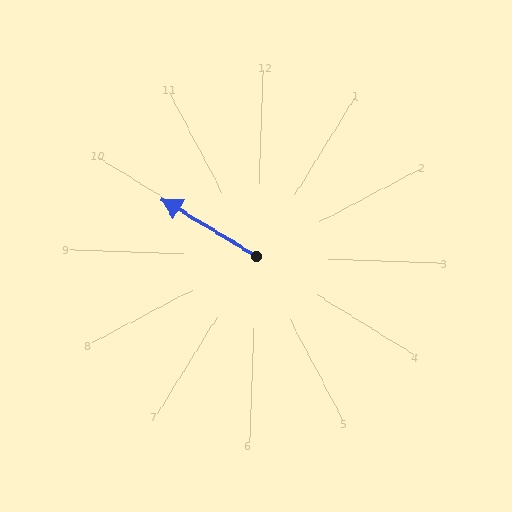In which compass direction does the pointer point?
Northwest.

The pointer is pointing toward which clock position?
Roughly 10 o'clock.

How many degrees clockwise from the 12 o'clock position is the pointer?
Approximately 299 degrees.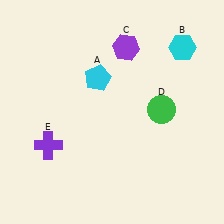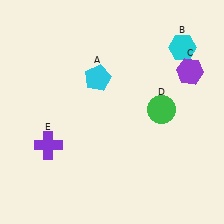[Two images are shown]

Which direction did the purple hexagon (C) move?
The purple hexagon (C) moved right.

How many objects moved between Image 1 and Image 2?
1 object moved between the two images.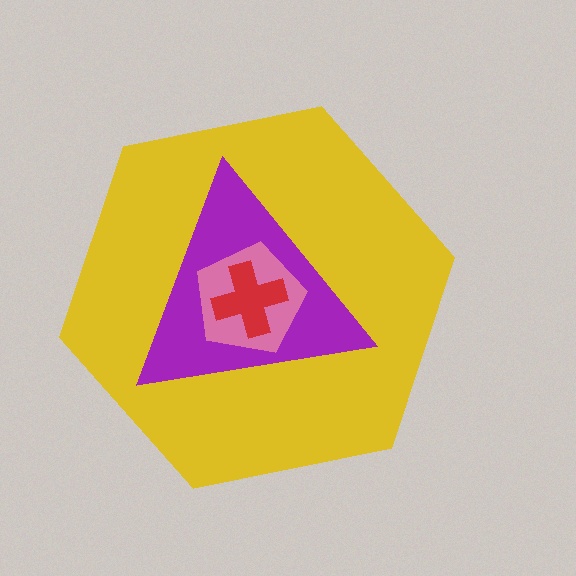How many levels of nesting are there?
4.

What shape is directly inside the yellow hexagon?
The purple triangle.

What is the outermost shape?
The yellow hexagon.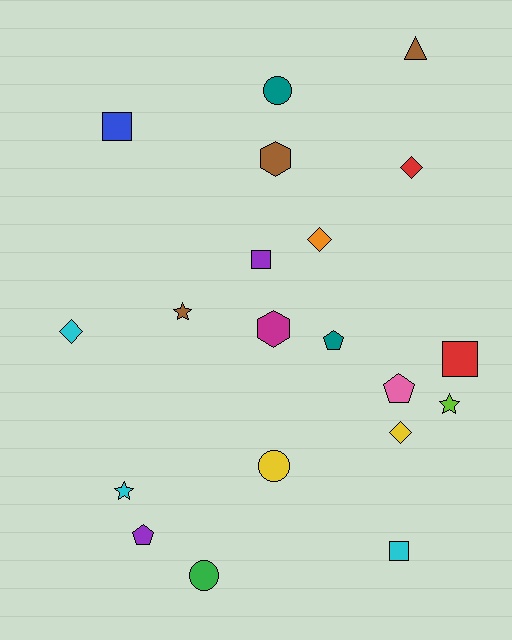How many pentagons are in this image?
There are 3 pentagons.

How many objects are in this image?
There are 20 objects.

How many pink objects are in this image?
There is 1 pink object.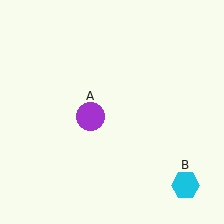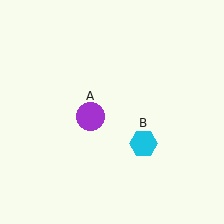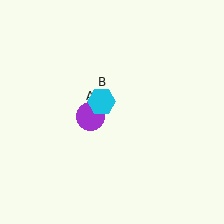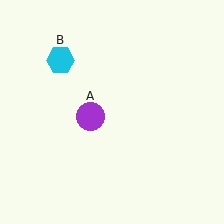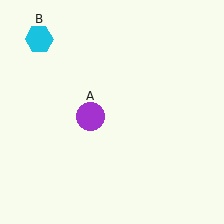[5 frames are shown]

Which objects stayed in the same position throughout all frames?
Purple circle (object A) remained stationary.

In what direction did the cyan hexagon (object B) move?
The cyan hexagon (object B) moved up and to the left.